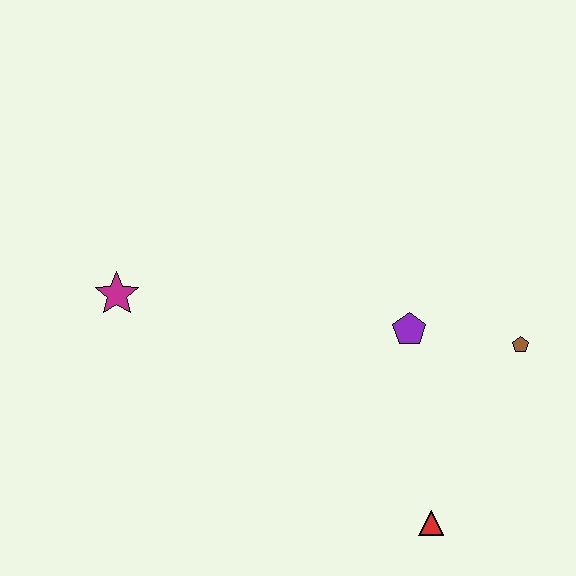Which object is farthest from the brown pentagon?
The magenta star is farthest from the brown pentagon.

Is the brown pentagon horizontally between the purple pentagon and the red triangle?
No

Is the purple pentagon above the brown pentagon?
Yes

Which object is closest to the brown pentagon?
The purple pentagon is closest to the brown pentagon.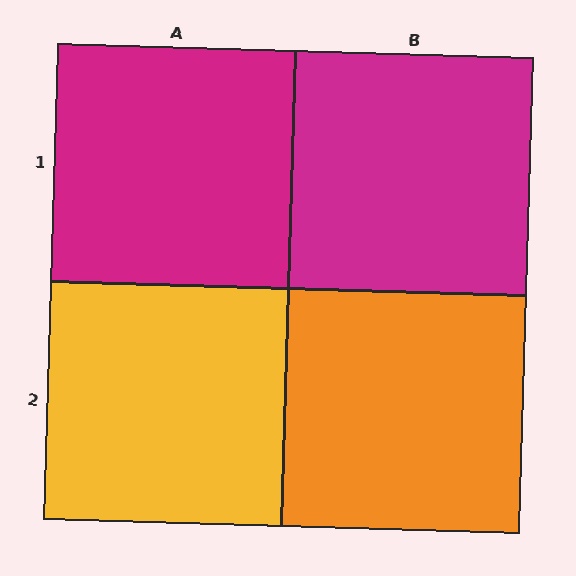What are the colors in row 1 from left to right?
Magenta, magenta.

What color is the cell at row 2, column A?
Yellow.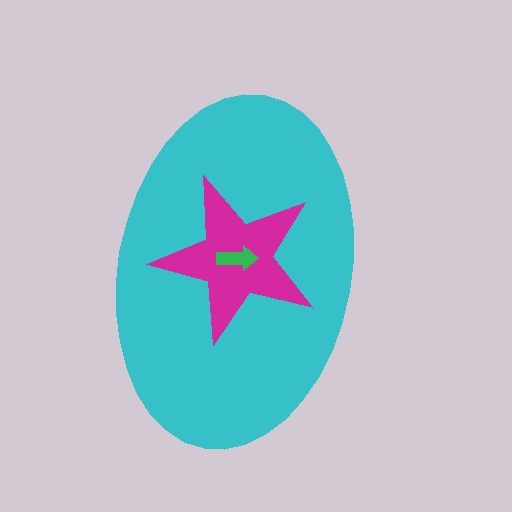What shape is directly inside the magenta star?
The green arrow.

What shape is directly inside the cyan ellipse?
The magenta star.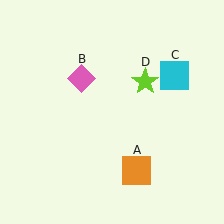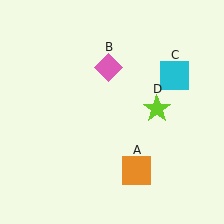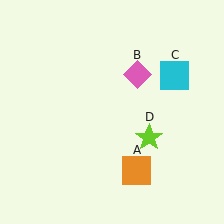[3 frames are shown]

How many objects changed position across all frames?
2 objects changed position: pink diamond (object B), lime star (object D).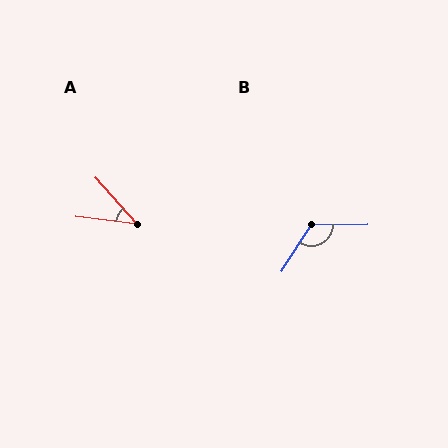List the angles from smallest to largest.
A (41°), B (124°).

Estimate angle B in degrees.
Approximately 124 degrees.